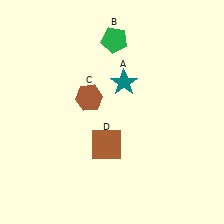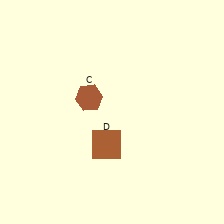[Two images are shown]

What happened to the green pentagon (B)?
The green pentagon (B) was removed in Image 2. It was in the top-right area of Image 1.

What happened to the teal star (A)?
The teal star (A) was removed in Image 2. It was in the top-right area of Image 1.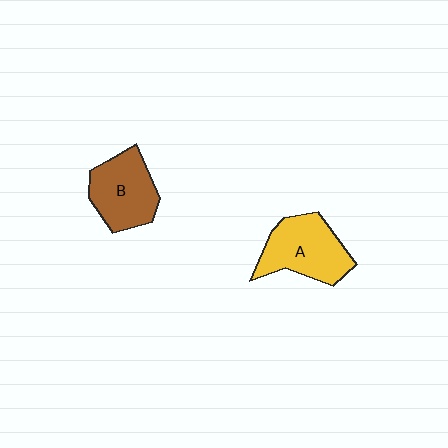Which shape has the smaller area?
Shape B (brown).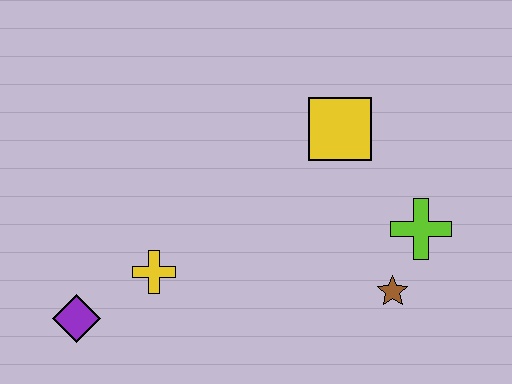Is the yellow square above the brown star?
Yes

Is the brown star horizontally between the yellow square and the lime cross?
Yes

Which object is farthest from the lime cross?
The purple diamond is farthest from the lime cross.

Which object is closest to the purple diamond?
The yellow cross is closest to the purple diamond.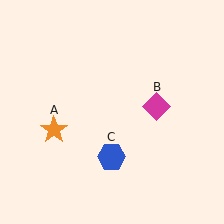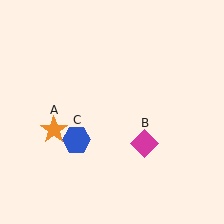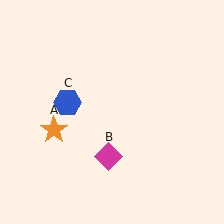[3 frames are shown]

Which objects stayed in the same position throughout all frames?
Orange star (object A) remained stationary.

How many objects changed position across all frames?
2 objects changed position: magenta diamond (object B), blue hexagon (object C).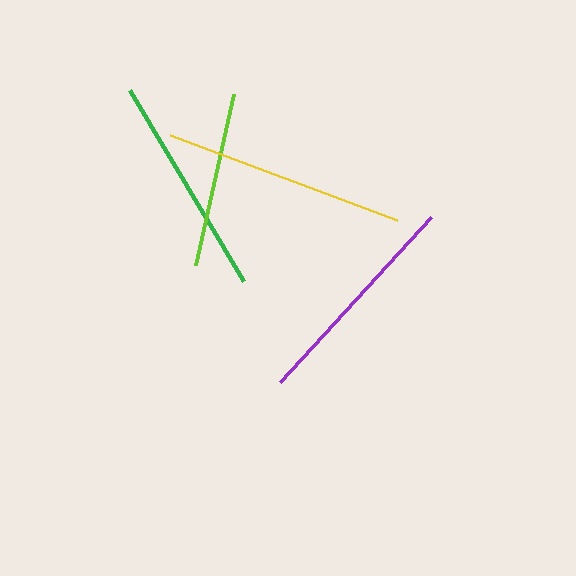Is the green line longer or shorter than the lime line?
The green line is longer than the lime line.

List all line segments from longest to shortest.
From longest to shortest: yellow, purple, green, lime.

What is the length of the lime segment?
The lime segment is approximately 175 pixels long.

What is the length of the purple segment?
The purple segment is approximately 223 pixels long.